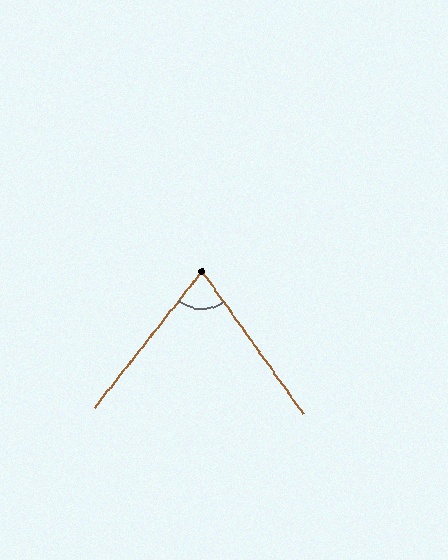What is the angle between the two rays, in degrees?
Approximately 74 degrees.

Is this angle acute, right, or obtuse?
It is acute.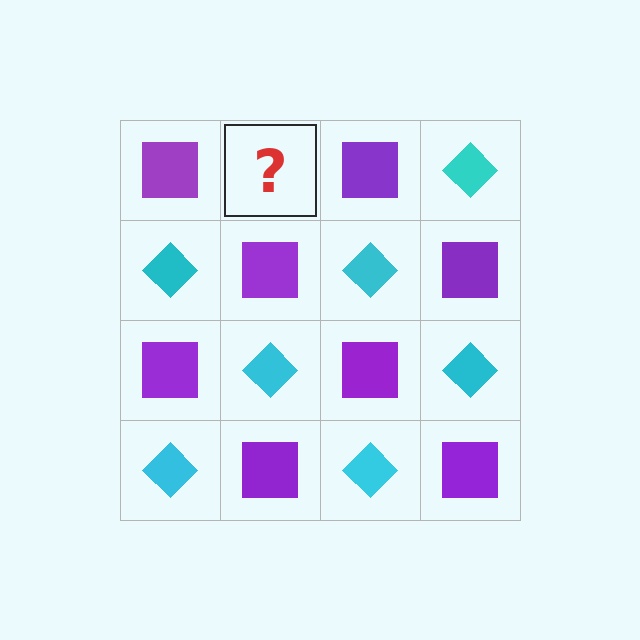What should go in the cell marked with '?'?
The missing cell should contain a cyan diamond.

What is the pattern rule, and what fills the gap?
The rule is that it alternates purple square and cyan diamond in a checkerboard pattern. The gap should be filled with a cyan diamond.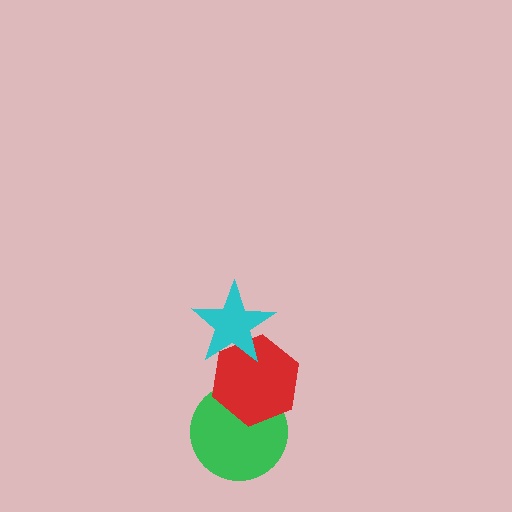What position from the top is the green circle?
The green circle is 3rd from the top.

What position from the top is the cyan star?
The cyan star is 1st from the top.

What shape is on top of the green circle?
The red hexagon is on top of the green circle.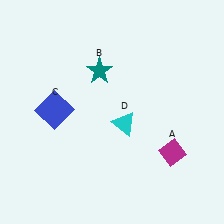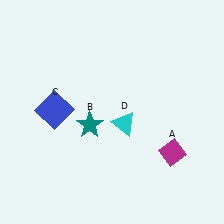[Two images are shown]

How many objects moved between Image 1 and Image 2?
1 object moved between the two images.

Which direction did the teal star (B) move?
The teal star (B) moved down.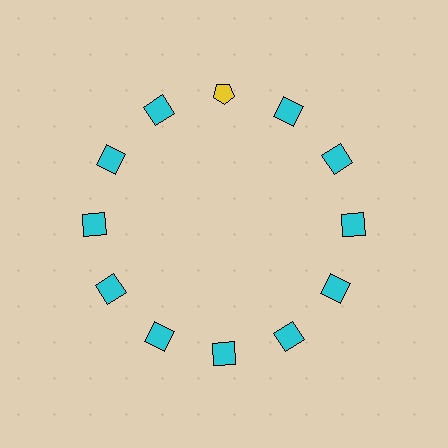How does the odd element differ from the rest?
It differs in both color (yellow instead of cyan) and shape (pentagon instead of square).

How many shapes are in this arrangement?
There are 12 shapes arranged in a ring pattern.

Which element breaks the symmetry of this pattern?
The yellow pentagon at roughly the 12 o'clock position breaks the symmetry. All other shapes are cyan squares.